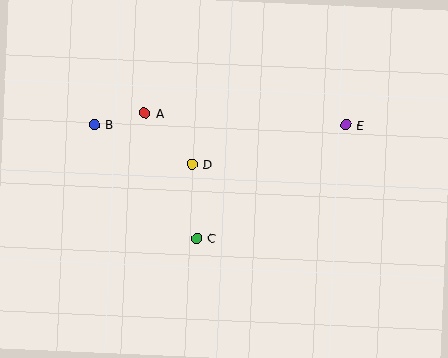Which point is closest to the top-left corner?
Point B is closest to the top-left corner.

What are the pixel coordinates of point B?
Point B is at (95, 125).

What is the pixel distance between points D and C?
The distance between D and C is 74 pixels.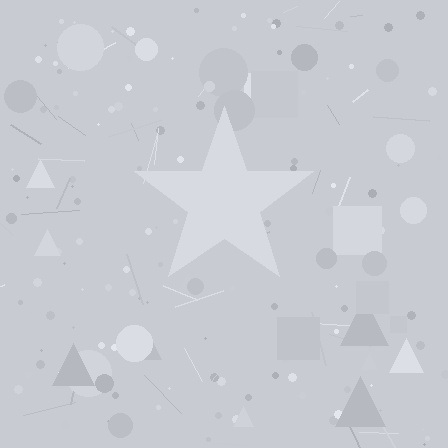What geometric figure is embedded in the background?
A star is embedded in the background.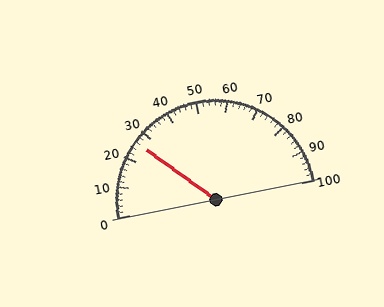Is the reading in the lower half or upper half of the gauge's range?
The reading is in the lower half of the range (0 to 100).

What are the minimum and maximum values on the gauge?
The gauge ranges from 0 to 100.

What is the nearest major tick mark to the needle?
The nearest major tick mark is 30.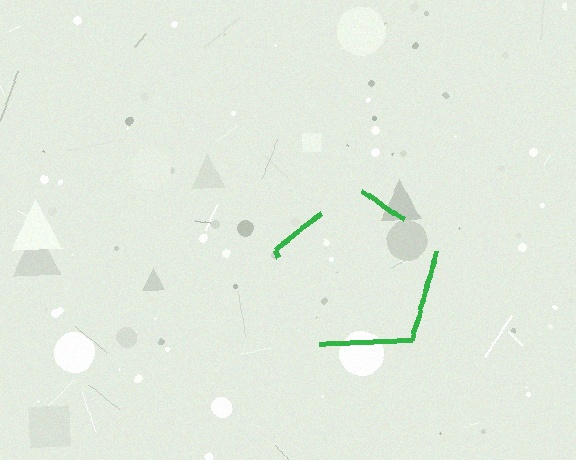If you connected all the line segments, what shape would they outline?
They would outline a pentagon.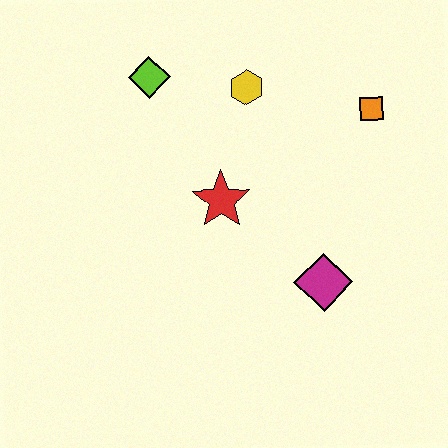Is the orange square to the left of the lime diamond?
No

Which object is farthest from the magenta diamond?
The lime diamond is farthest from the magenta diamond.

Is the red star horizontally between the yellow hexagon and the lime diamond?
Yes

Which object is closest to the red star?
The yellow hexagon is closest to the red star.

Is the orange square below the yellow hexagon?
Yes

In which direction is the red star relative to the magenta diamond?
The red star is to the left of the magenta diamond.